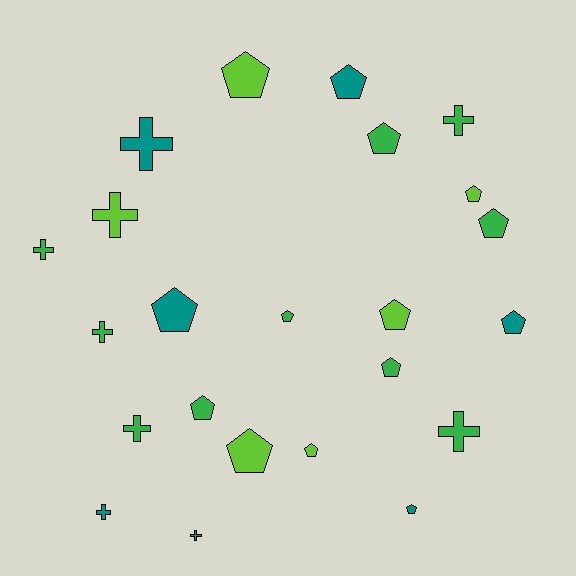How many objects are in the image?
There are 23 objects.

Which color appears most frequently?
Green, with 10 objects.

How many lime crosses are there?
There is 1 lime cross.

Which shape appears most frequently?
Pentagon, with 14 objects.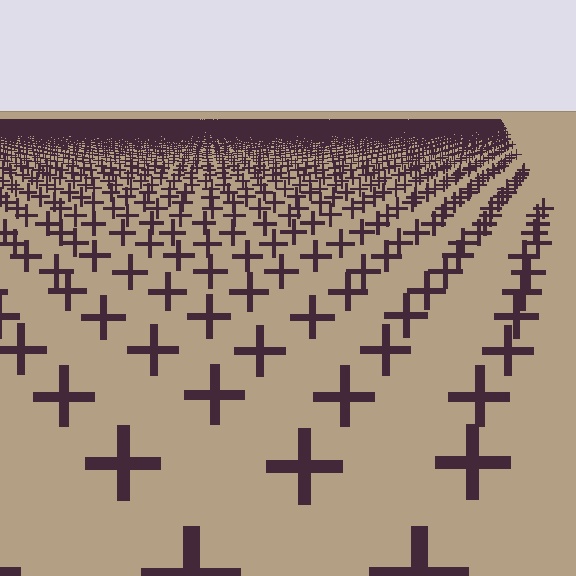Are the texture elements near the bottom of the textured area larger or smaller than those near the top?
Larger. Near the bottom, elements are closer to the viewer and appear at a bigger on-screen size.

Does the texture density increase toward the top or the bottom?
Density increases toward the top.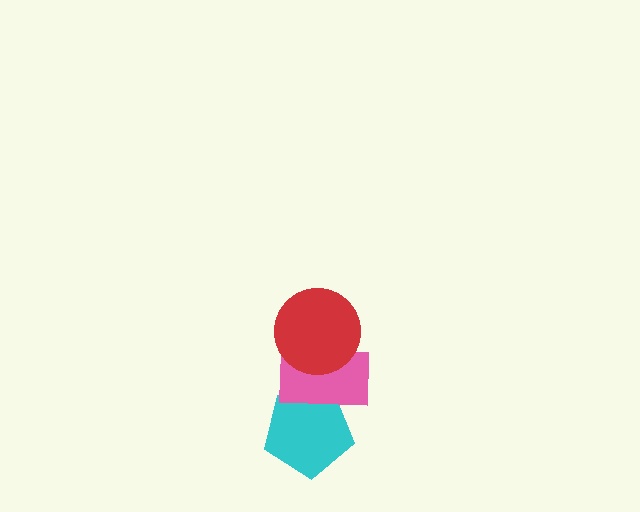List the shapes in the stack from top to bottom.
From top to bottom: the red circle, the pink rectangle, the cyan pentagon.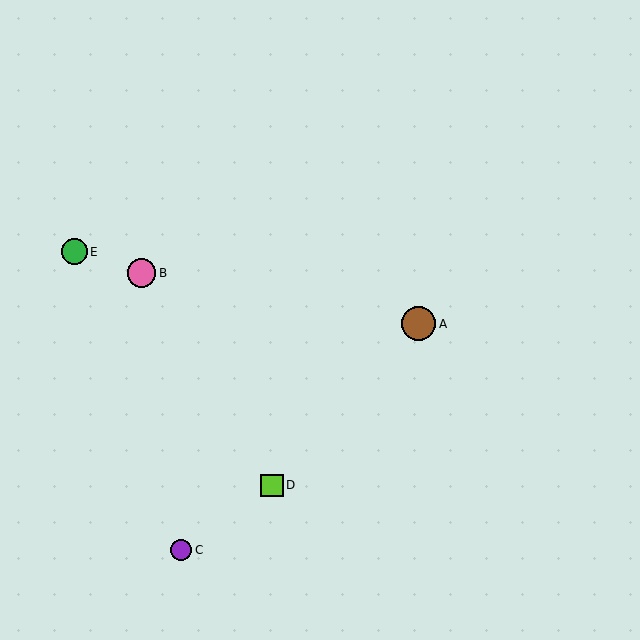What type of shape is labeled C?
Shape C is a purple circle.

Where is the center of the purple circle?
The center of the purple circle is at (181, 550).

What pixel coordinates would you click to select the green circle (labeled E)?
Click at (74, 252) to select the green circle E.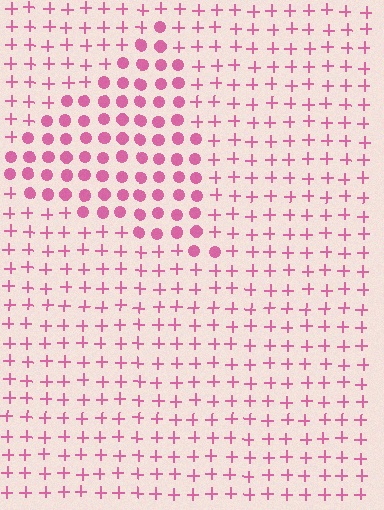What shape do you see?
I see a triangle.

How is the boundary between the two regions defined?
The boundary is defined by a change in element shape: circles inside vs. plus signs outside. All elements share the same color and spacing.